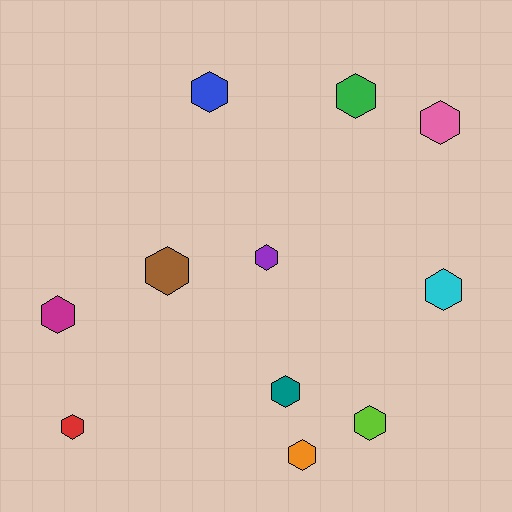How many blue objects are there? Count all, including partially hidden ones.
There is 1 blue object.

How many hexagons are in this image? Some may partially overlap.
There are 11 hexagons.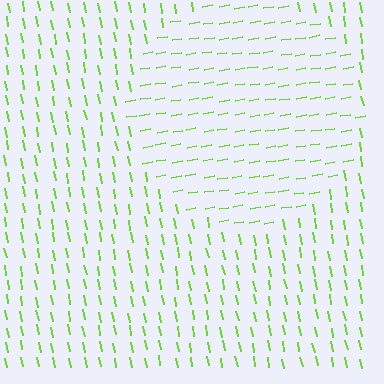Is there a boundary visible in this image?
Yes, there is a texture boundary formed by a change in line orientation.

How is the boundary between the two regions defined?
The boundary is defined purely by a change in line orientation (approximately 89 degrees difference). All lines are the same color and thickness.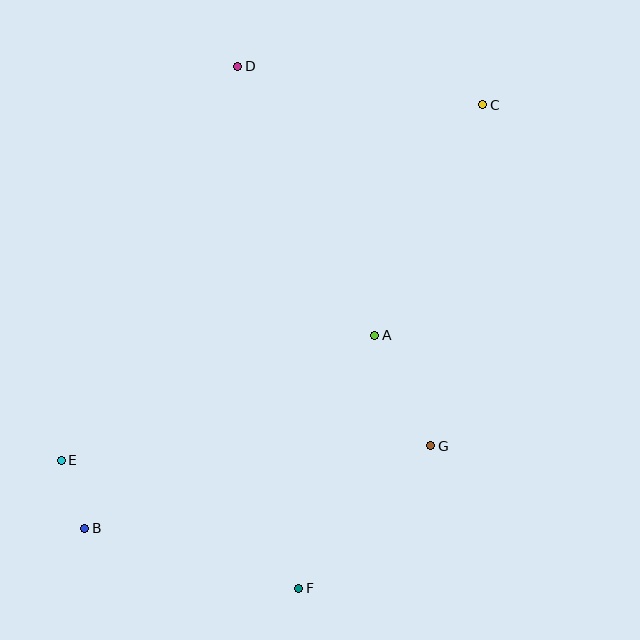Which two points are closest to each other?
Points B and E are closest to each other.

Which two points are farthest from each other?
Points B and C are farthest from each other.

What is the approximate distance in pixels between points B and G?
The distance between B and G is approximately 355 pixels.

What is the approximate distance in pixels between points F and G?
The distance between F and G is approximately 194 pixels.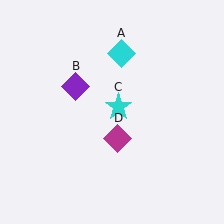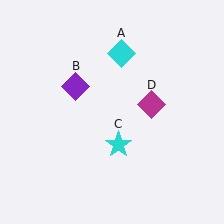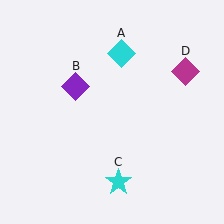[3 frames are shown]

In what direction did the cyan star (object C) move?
The cyan star (object C) moved down.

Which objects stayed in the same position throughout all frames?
Cyan diamond (object A) and purple diamond (object B) remained stationary.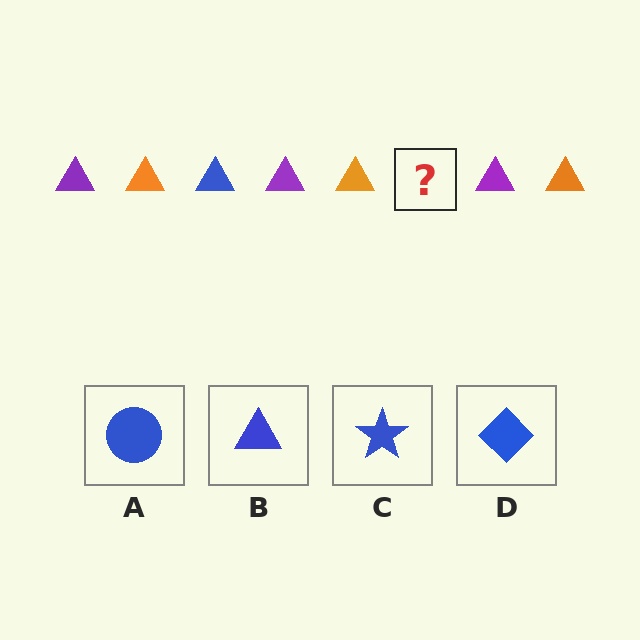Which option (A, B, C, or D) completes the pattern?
B.